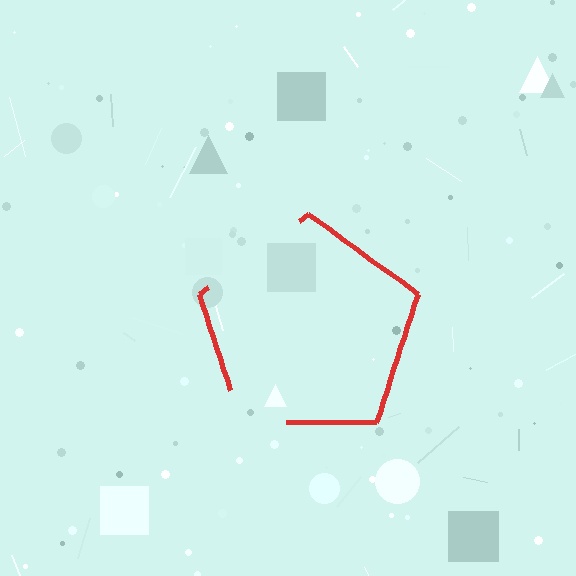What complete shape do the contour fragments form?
The contour fragments form a pentagon.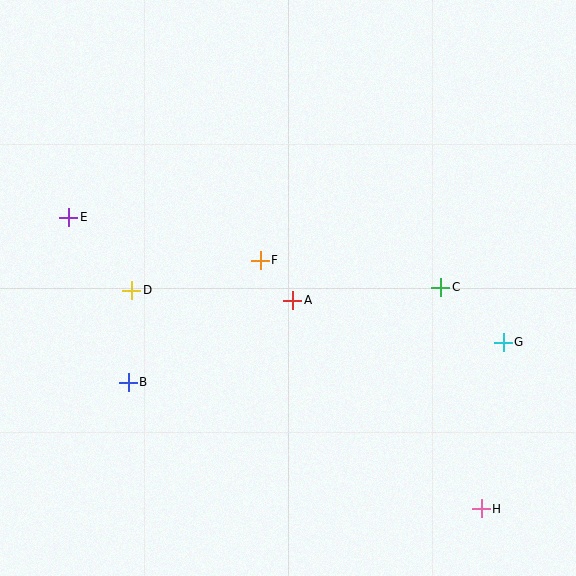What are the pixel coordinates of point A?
Point A is at (293, 300).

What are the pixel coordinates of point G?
Point G is at (503, 342).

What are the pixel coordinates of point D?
Point D is at (132, 290).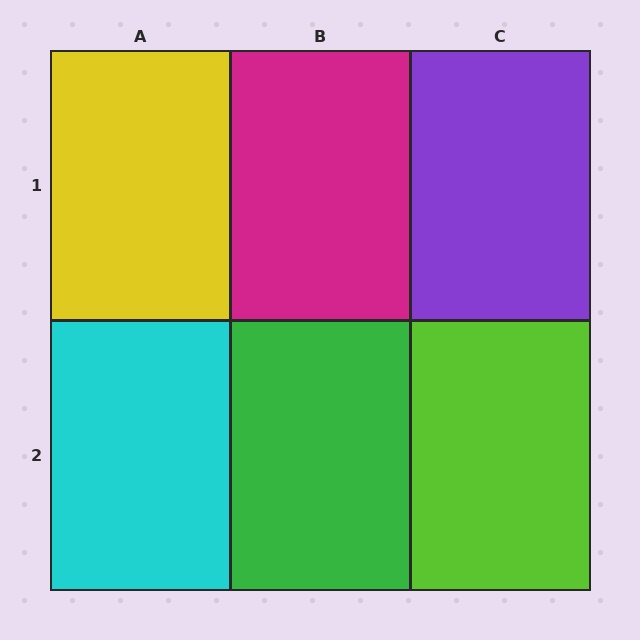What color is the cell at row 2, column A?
Cyan.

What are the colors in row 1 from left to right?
Yellow, magenta, purple.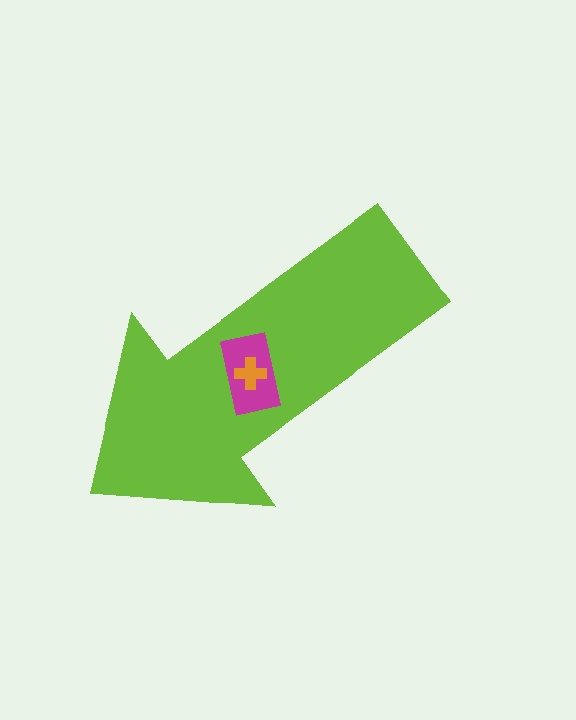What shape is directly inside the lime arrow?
The magenta rectangle.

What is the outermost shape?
The lime arrow.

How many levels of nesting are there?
3.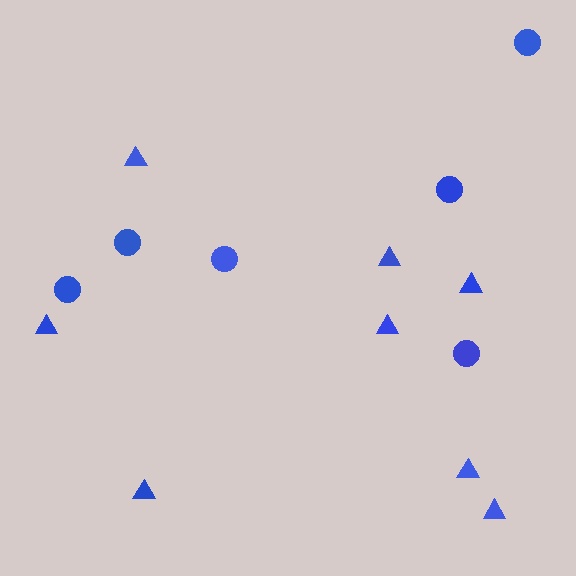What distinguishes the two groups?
There are 2 groups: one group of circles (6) and one group of triangles (8).